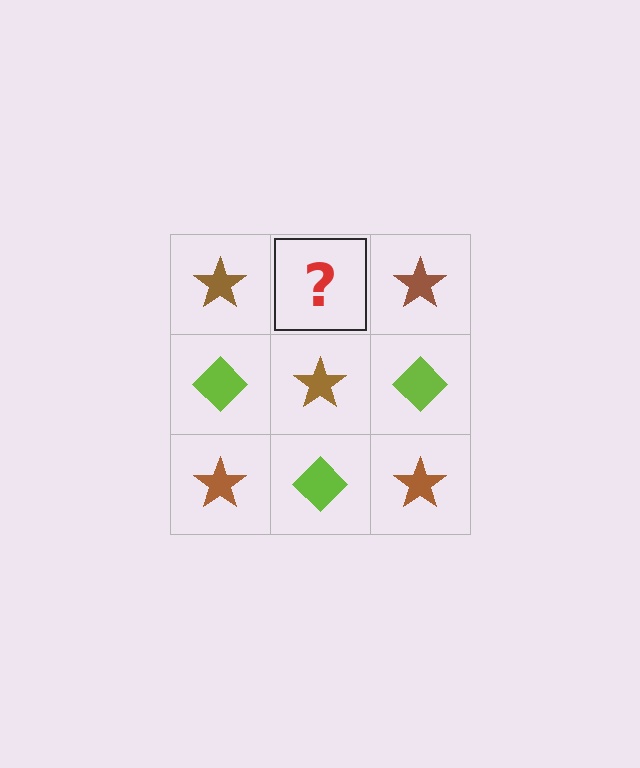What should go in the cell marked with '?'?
The missing cell should contain a lime diamond.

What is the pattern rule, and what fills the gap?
The rule is that it alternates brown star and lime diamond in a checkerboard pattern. The gap should be filled with a lime diamond.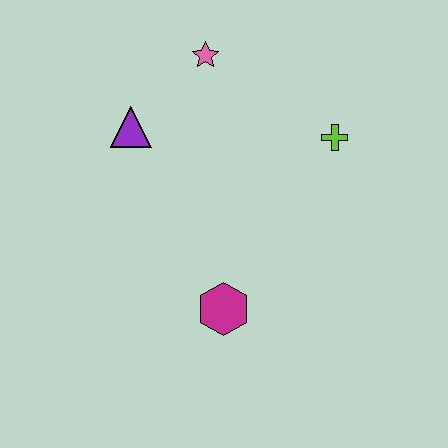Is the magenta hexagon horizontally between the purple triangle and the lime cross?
Yes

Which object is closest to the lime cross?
The pink star is closest to the lime cross.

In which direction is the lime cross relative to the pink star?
The lime cross is to the right of the pink star.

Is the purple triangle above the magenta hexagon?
Yes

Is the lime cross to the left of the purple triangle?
No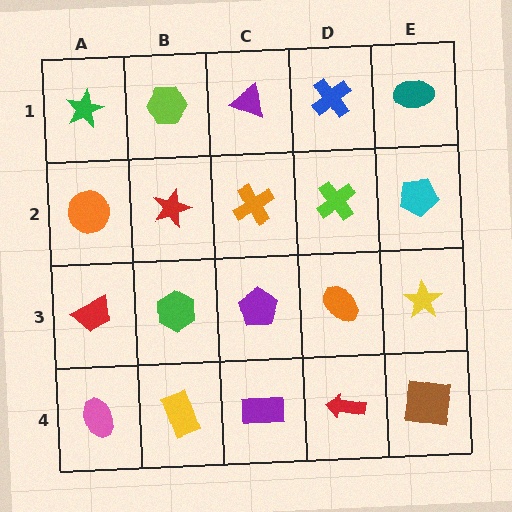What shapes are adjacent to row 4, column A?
A red trapezoid (row 3, column A), a yellow rectangle (row 4, column B).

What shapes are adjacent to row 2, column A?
A green star (row 1, column A), a red trapezoid (row 3, column A), a red star (row 2, column B).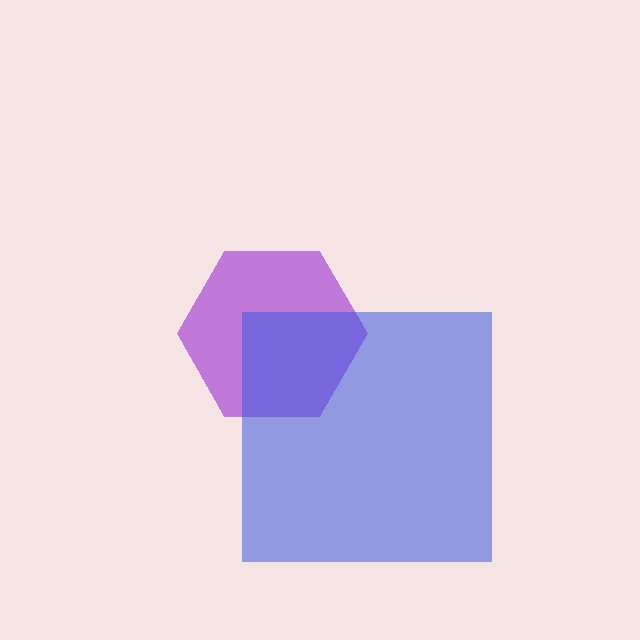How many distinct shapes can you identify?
There are 2 distinct shapes: a purple hexagon, a blue square.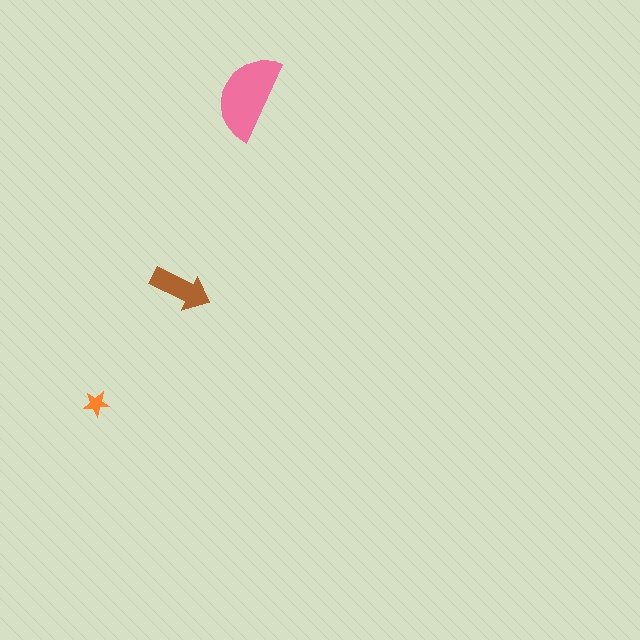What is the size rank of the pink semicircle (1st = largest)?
1st.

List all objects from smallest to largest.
The orange star, the brown arrow, the pink semicircle.